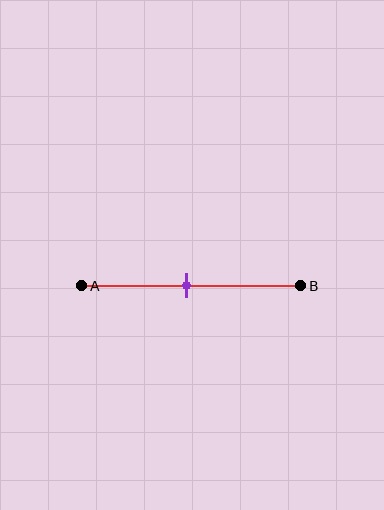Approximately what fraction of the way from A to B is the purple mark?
The purple mark is approximately 50% of the way from A to B.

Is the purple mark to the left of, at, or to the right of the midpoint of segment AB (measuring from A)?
The purple mark is approximately at the midpoint of segment AB.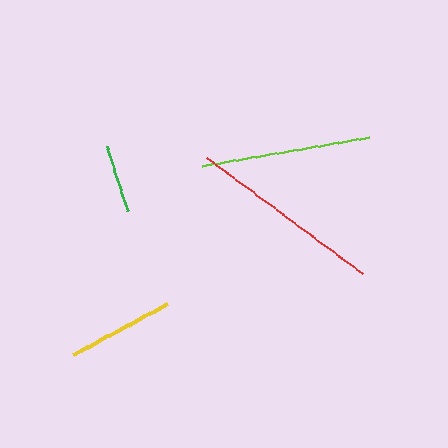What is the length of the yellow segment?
The yellow segment is approximately 106 pixels long.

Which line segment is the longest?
The red line is the longest at approximately 193 pixels.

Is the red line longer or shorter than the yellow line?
The red line is longer than the yellow line.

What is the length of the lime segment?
The lime segment is approximately 169 pixels long.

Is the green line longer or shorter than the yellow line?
The yellow line is longer than the green line.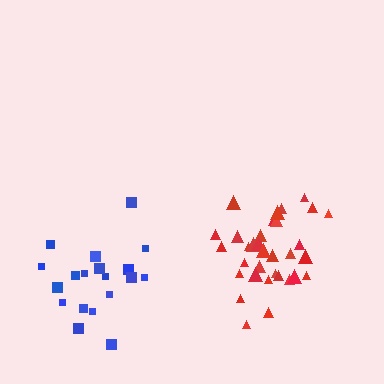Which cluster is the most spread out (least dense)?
Blue.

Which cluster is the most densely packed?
Red.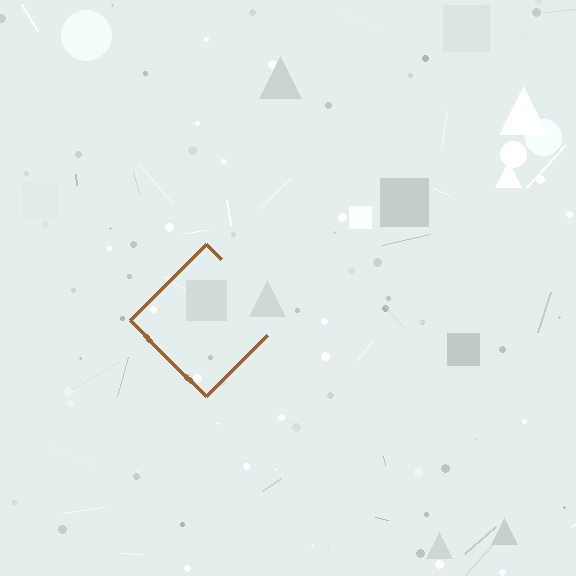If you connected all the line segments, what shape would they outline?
They would outline a diamond.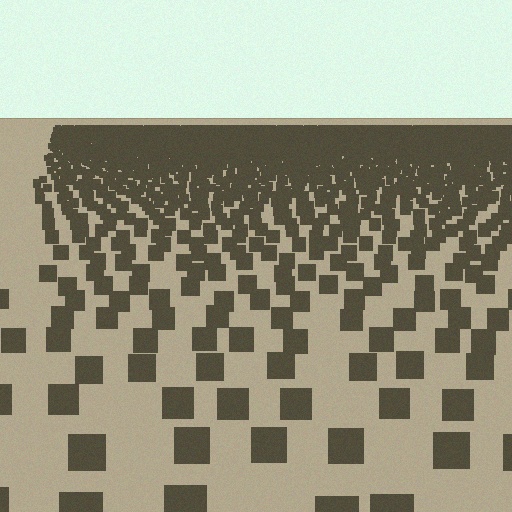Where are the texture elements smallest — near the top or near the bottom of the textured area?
Near the top.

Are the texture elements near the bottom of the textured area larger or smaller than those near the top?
Larger. Near the bottom, elements are closer to the viewer and appear at a bigger on-screen size.